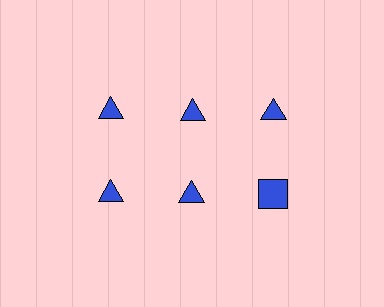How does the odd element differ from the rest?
It has a different shape: square instead of triangle.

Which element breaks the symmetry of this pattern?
The blue square in the second row, center column breaks the symmetry. All other shapes are blue triangles.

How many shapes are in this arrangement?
There are 6 shapes arranged in a grid pattern.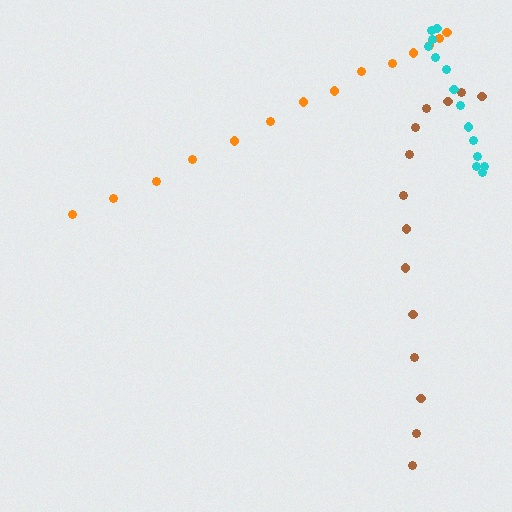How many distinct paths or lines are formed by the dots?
There are 3 distinct paths.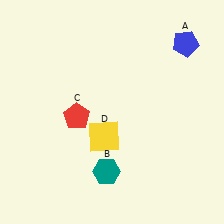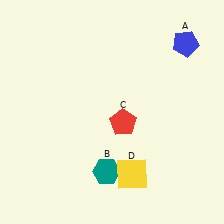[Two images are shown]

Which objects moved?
The objects that moved are: the red pentagon (C), the yellow square (D).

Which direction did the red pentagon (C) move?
The red pentagon (C) moved right.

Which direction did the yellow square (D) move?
The yellow square (D) moved down.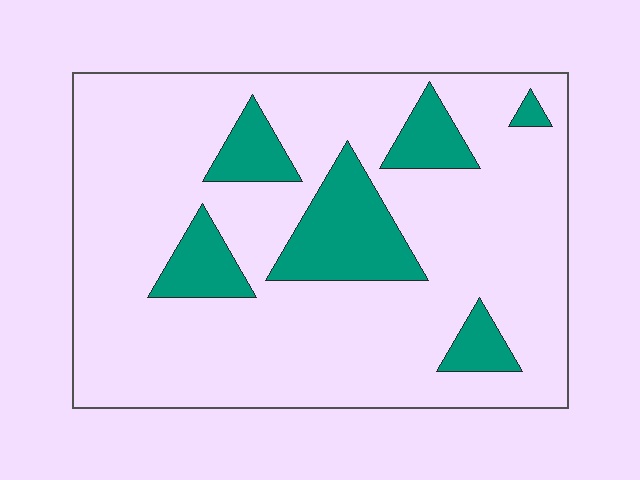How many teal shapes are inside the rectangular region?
6.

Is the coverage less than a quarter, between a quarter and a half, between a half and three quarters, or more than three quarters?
Less than a quarter.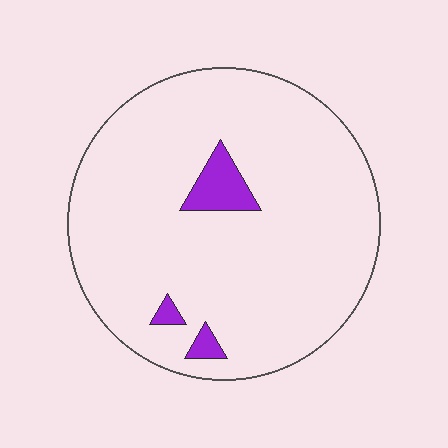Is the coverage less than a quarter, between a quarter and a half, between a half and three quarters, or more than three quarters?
Less than a quarter.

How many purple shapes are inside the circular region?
3.